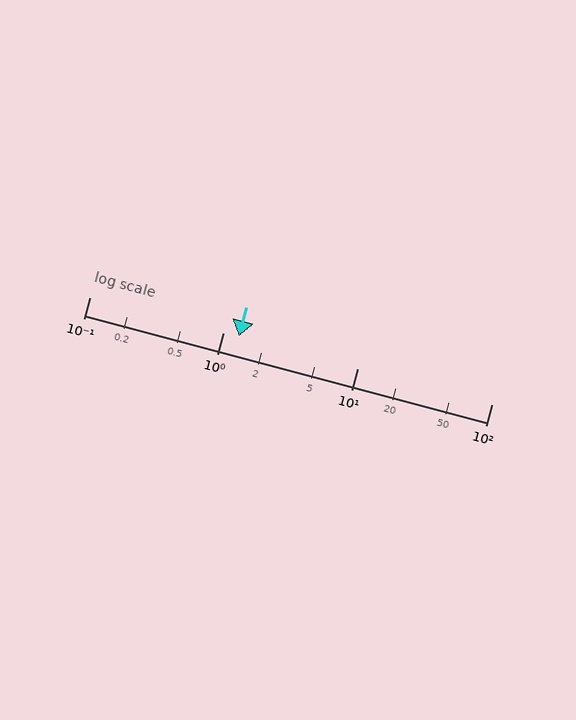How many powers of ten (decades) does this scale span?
The scale spans 3 decades, from 0.1 to 100.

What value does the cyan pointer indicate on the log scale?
The pointer indicates approximately 1.3.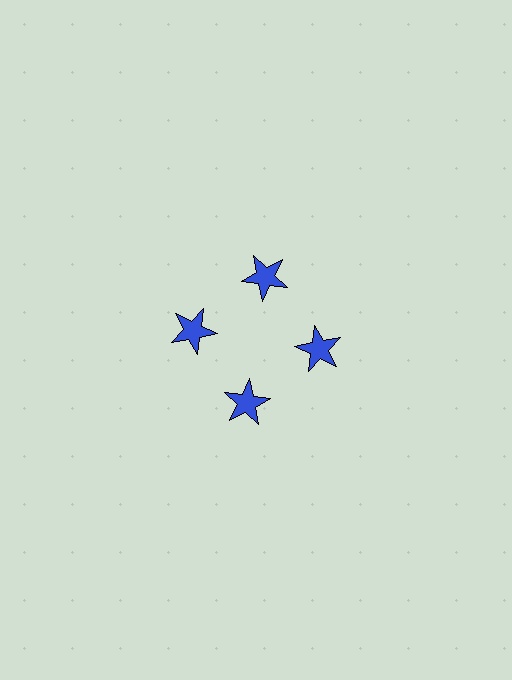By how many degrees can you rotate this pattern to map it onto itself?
The pattern maps onto itself every 90 degrees of rotation.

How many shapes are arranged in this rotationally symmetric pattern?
There are 4 shapes, arranged in 4 groups of 1.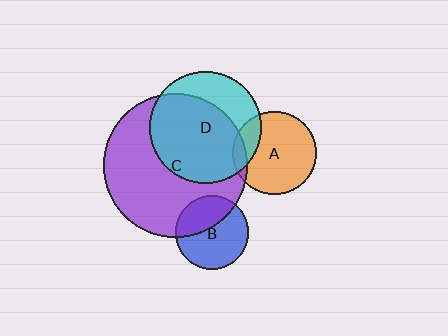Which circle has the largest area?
Circle C (purple).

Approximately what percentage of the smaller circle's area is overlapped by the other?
Approximately 20%.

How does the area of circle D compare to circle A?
Approximately 1.8 times.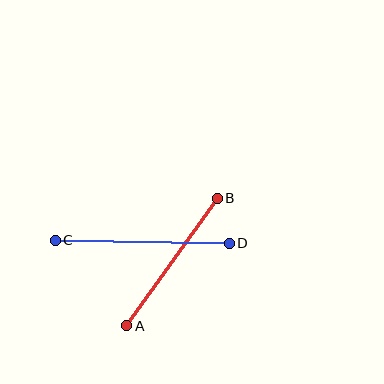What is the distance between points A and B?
The distance is approximately 157 pixels.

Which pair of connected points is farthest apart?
Points C and D are farthest apart.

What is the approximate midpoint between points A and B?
The midpoint is at approximately (172, 262) pixels.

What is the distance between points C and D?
The distance is approximately 174 pixels.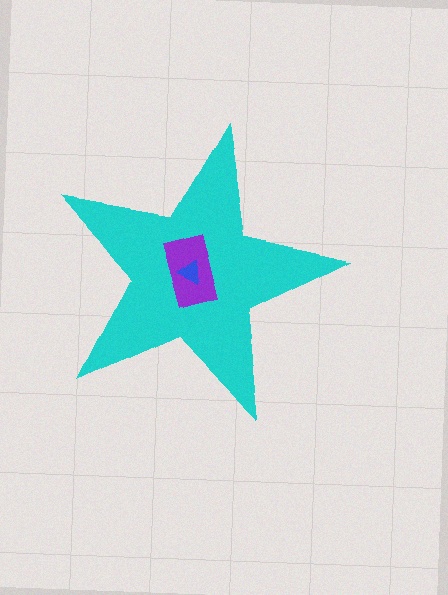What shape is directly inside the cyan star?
The purple rectangle.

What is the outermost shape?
The cyan star.